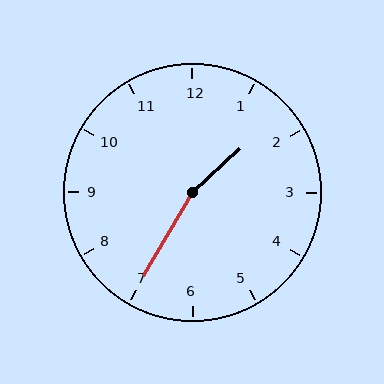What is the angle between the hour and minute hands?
Approximately 162 degrees.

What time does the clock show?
1:35.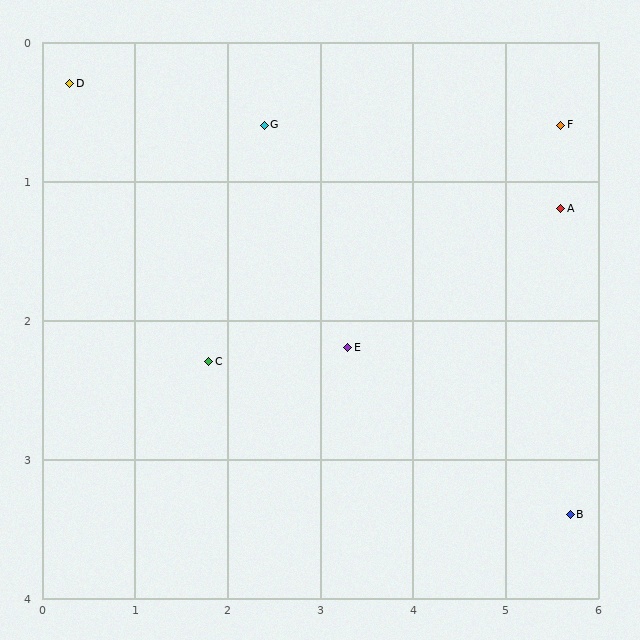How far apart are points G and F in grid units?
Points G and F are about 3.2 grid units apart.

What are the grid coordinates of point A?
Point A is at approximately (5.6, 1.2).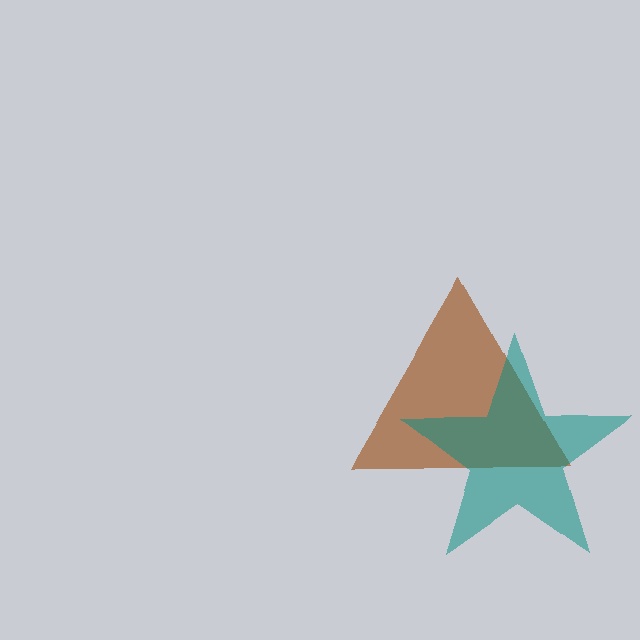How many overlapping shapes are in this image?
There are 2 overlapping shapes in the image.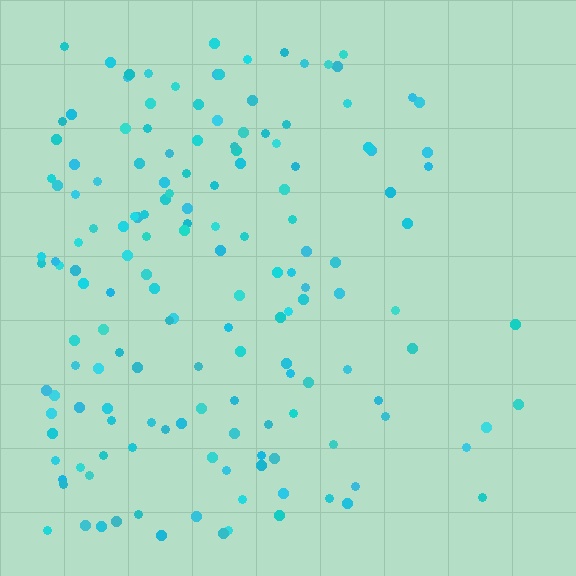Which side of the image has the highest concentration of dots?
The left.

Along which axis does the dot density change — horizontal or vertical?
Horizontal.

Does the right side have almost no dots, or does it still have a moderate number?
Still a moderate number, just noticeably fewer than the left.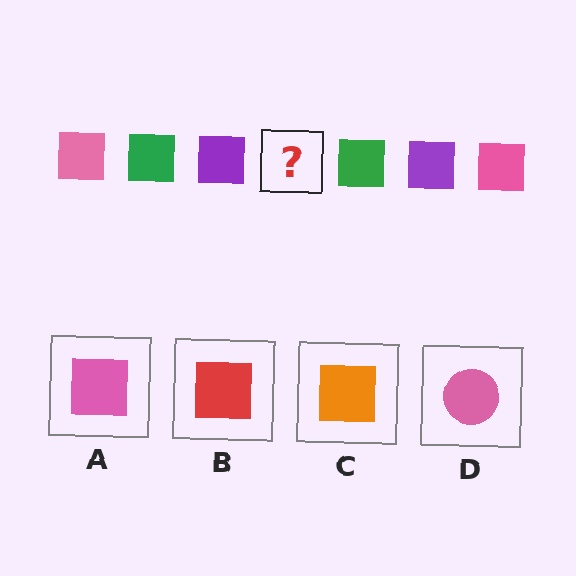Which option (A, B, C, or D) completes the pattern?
A.